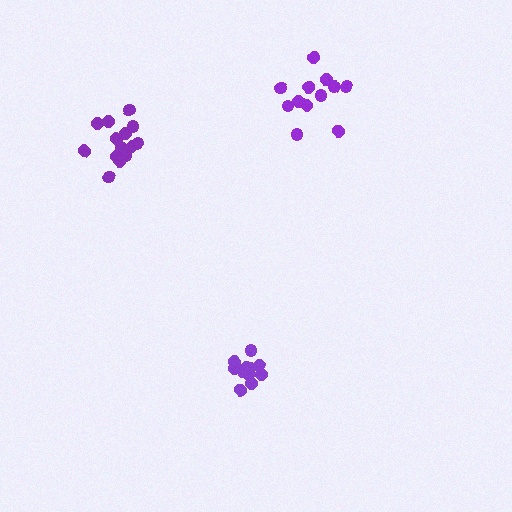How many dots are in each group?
Group 1: 11 dots, Group 2: 12 dots, Group 3: 14 dots (37 total).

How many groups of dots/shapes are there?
There are 3 groups.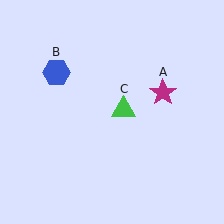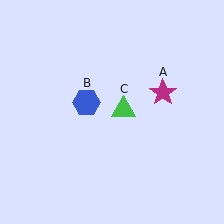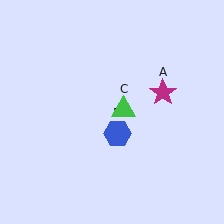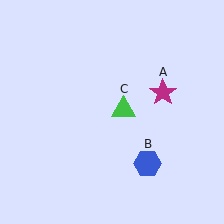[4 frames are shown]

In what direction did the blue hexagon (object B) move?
The blue hexagon (object B) moved down and to the right.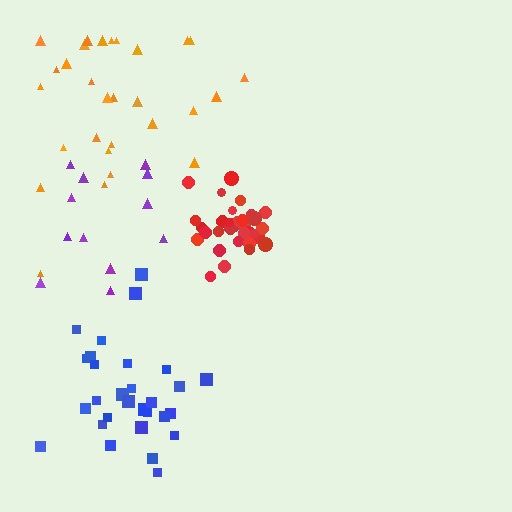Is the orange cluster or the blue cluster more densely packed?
Blue.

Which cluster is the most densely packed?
Red.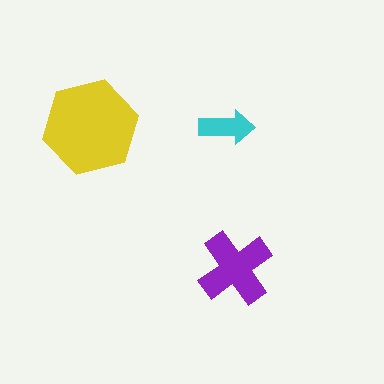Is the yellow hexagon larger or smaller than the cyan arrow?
Larger.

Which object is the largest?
The yellow hexagon.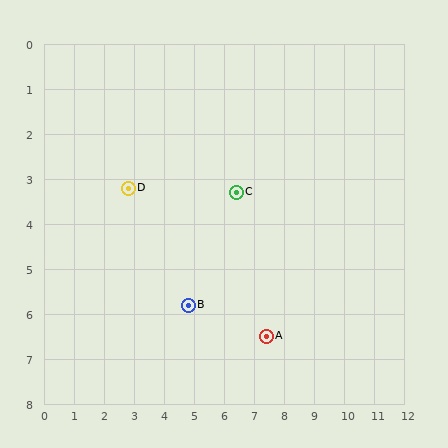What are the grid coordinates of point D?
Point D is at approximately (2.8, 3.2).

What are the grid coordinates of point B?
Point B is at approximately (4.8, 5.8).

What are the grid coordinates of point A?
Point A is at approximately (7.4, 6.5).